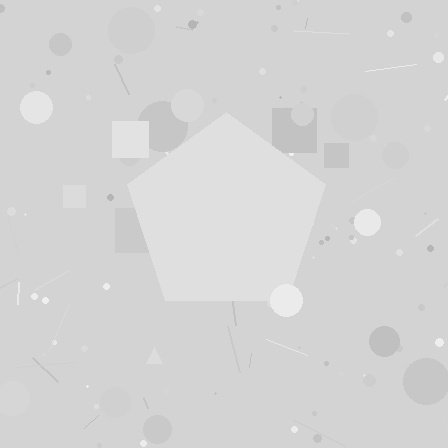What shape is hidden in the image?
A pentagon is hidden in the image.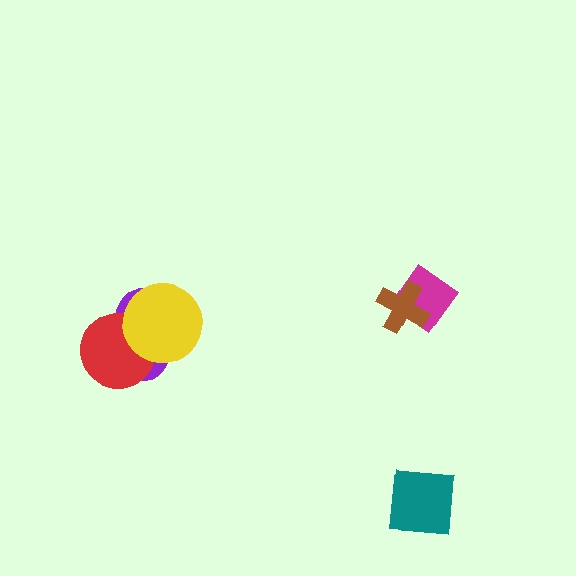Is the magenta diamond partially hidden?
Yes, it is partially covered by another shape.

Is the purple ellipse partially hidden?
Yes, it is partially covered by another shape.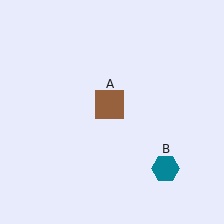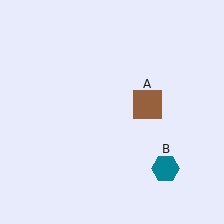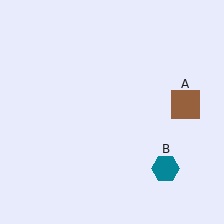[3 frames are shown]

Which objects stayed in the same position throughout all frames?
Teal hexagon (object B) remained stationary.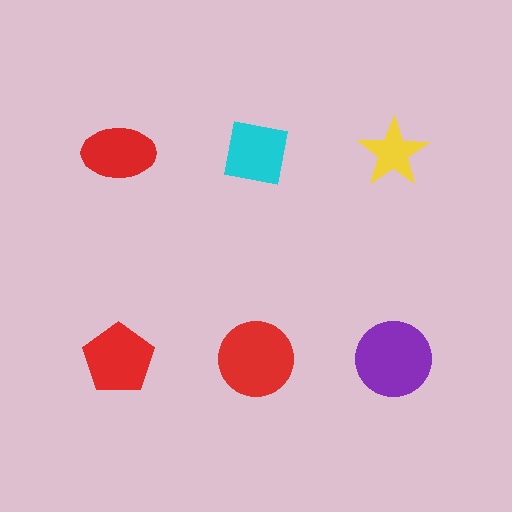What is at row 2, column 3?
A purple circle.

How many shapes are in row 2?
3 shapes.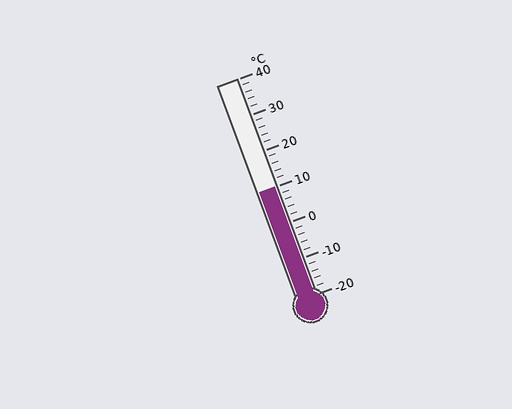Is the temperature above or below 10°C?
The temperature is at 10°C.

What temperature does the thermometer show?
The thermometer shows approximately 10°C.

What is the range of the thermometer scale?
The thermometer scale ranges from -20°C to 40°C.